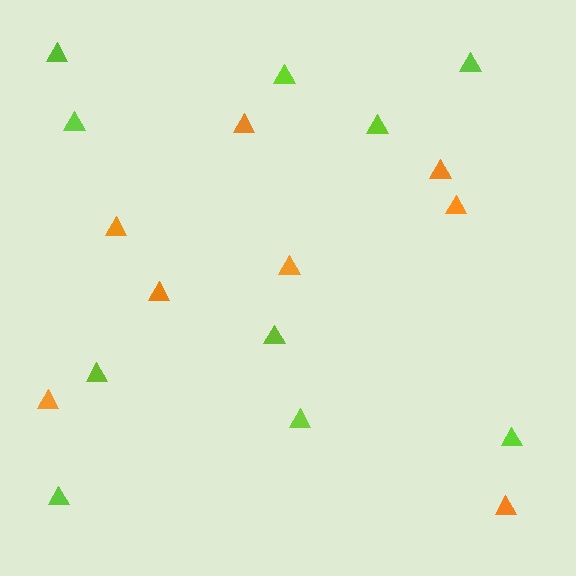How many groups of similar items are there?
There are 2 groups: one group of orange triangles (8) and one group of lime triangles (10).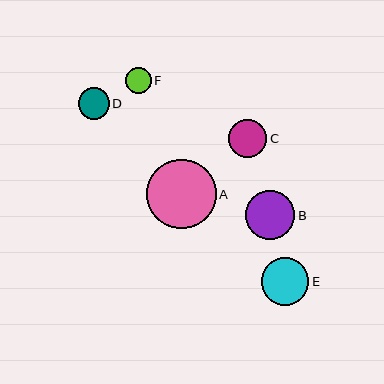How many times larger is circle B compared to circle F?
Circle B is approximately 1.9 times the size of circle F.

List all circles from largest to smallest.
From largest to smallest: A, B, E, C, D, F.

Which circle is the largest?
Circle A is the largest with a size of approximately 69 pixels.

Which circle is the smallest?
Circle F is the smallest with a size of approximately 26 pixels.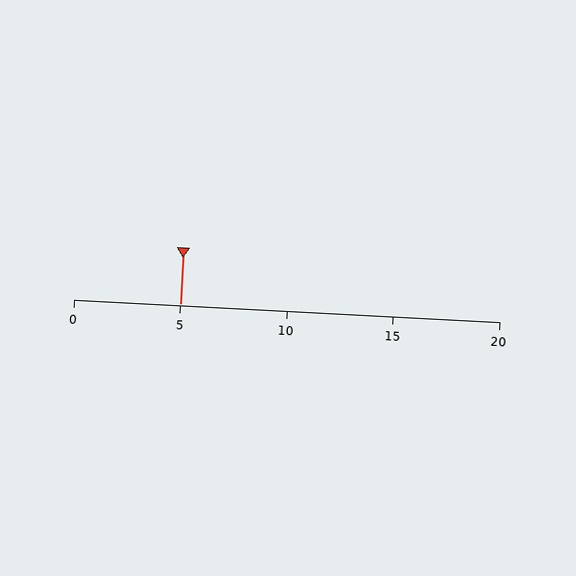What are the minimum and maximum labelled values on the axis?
The axis runs from 0 to 20.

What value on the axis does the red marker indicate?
The marker indicates approximately 5.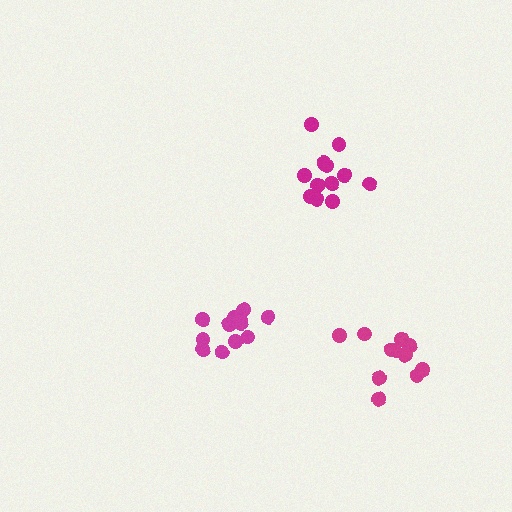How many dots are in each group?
Group 1: 12 dots, Group 2: 11 dots, Group 3: 12 dots (35 total).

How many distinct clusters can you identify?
There are 3 distinct clusters.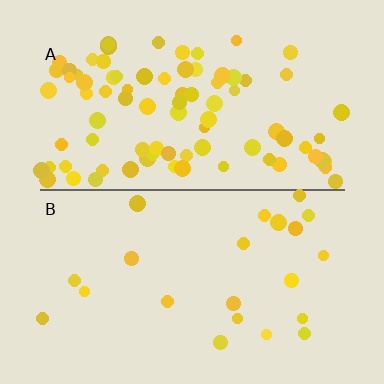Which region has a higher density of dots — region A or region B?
A (the top).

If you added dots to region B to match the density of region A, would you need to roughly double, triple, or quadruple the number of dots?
Approximately quadruple.